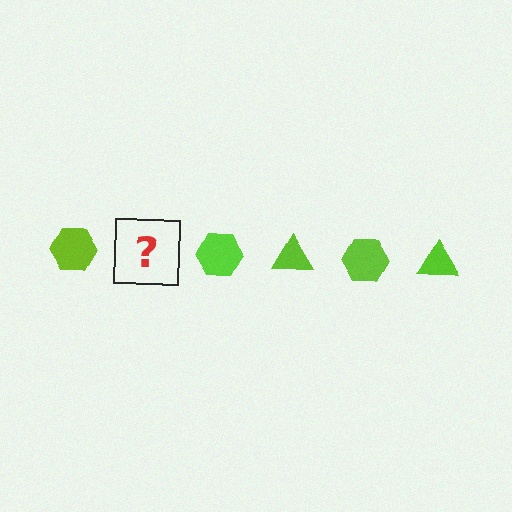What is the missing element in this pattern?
The missing element is a lime triangle.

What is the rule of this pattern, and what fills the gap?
The rule is that the pattern cycles through hexagon, triangle shapes in lime. The gap should be filled with a lime triangle.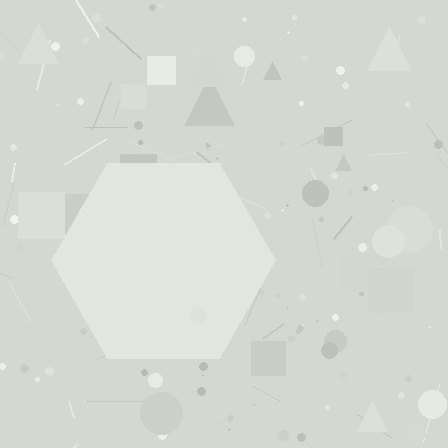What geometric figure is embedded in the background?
A hexagon is embedded in the background.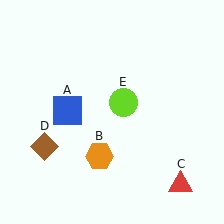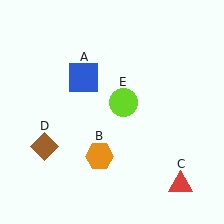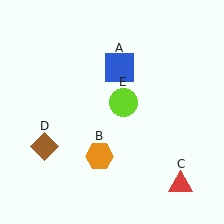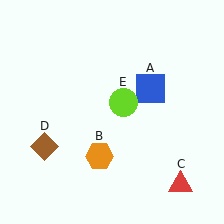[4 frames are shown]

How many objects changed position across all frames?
1 object changed position: blue square (object A).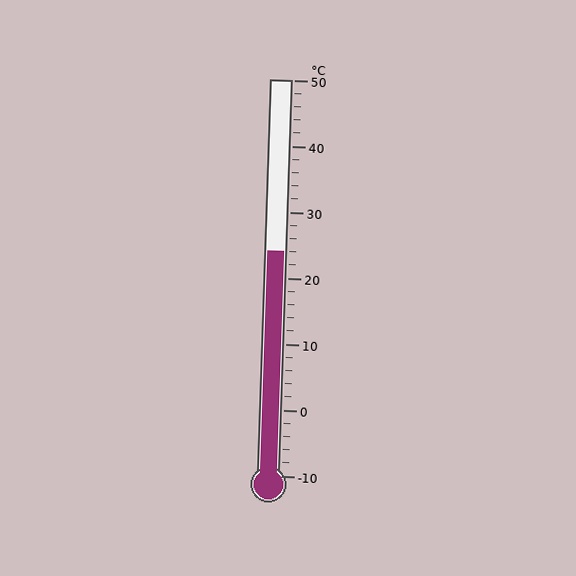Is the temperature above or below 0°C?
The temperature is above 0°C.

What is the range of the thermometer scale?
The thermometer scale ranges from -10°C to 50°C.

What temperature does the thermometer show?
The thermometer shows approximately 24°C.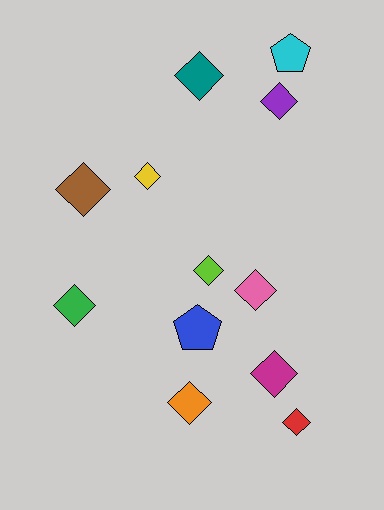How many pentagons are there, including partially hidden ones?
There are 2 pentagons.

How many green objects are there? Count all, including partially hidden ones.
There is 1 green object.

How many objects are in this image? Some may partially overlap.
There are 12 objects.